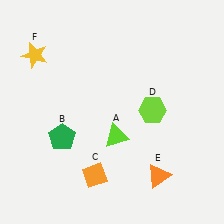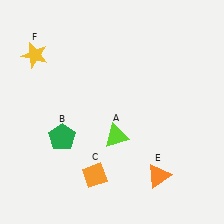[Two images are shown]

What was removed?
The lime hexagon (D) was removed in Image 2.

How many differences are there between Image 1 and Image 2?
There is 1 difference between the two images.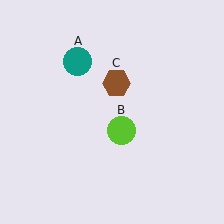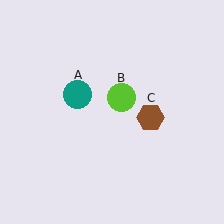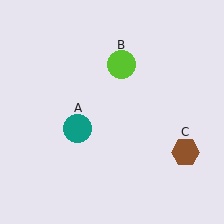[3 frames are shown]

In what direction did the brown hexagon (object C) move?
The brown hexagon (object C) moved down and to the right.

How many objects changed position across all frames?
3 objects changed position: teal circle (object A), lime circle (object B), brown hexagon (object C).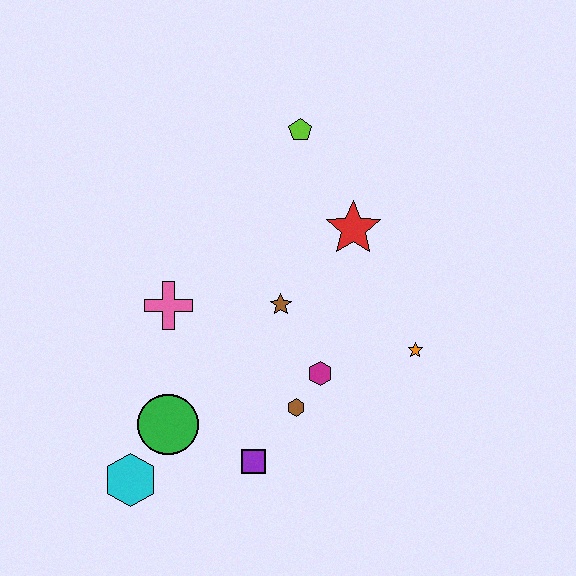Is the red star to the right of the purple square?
Yes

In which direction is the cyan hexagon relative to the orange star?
The cyan hexagon is to the left of the orange star.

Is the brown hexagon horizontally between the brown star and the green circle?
No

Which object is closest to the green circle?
The cyan hexagon is closest to the green circle.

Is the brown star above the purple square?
Yes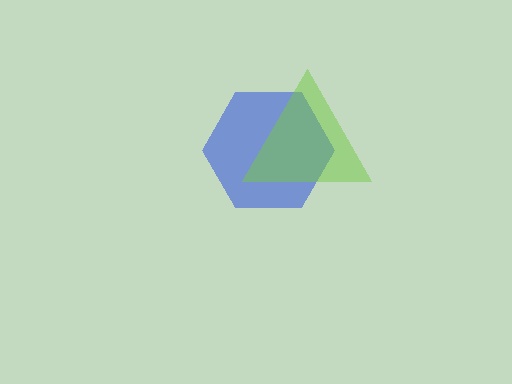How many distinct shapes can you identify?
There are 2 distinct shapes: a blue hexagon, a lime triangle.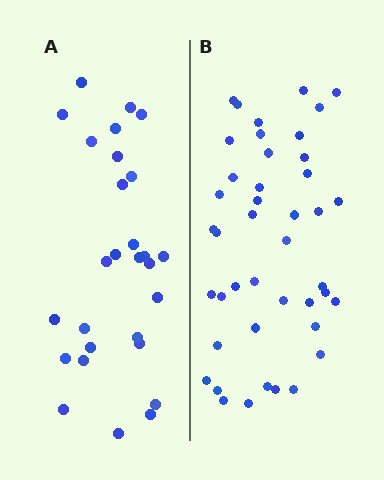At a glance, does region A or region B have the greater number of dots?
Region B (the right region) has more dots.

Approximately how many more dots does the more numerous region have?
Region B has approximately 15 more dots than region A.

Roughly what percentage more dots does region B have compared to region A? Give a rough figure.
About 55% more.